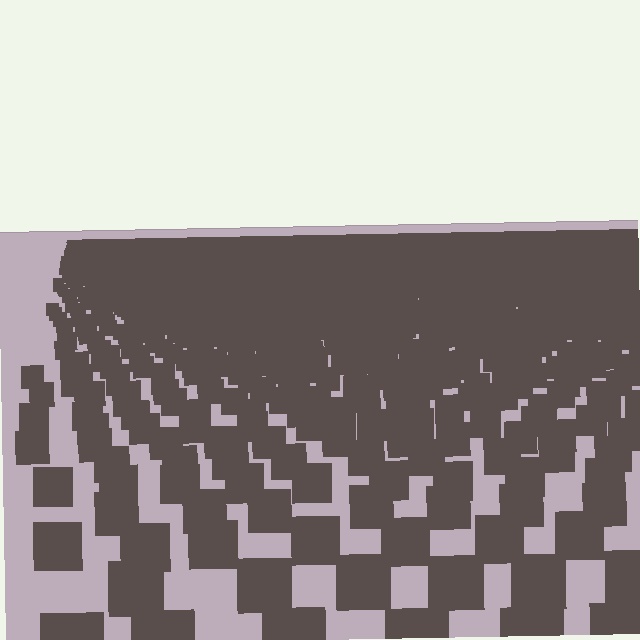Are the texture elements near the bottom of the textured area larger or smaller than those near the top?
Larger. Near the bottom, elements are closer to the viewer and appear at a bigger on-screen size.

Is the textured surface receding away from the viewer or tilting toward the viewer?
The surface is receding away from the viewer. Texture elements get smaller and denser toward the top.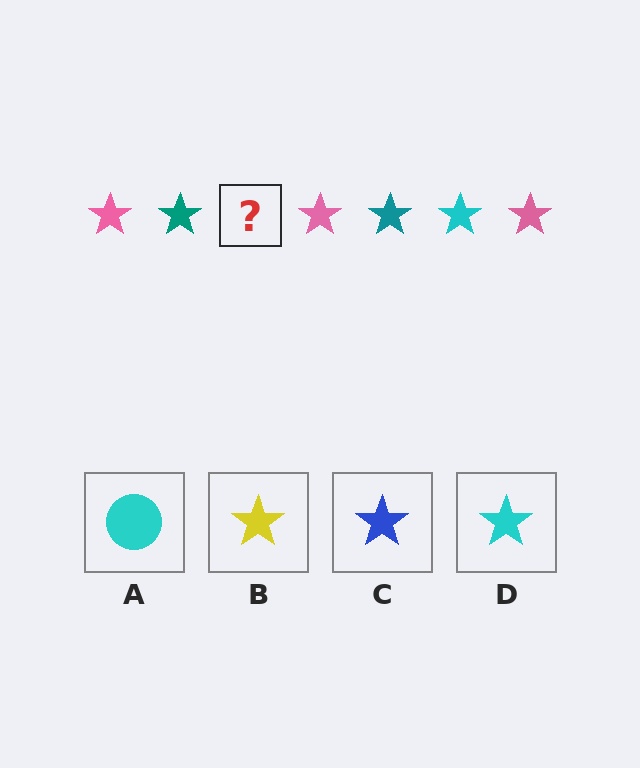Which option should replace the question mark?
Option D.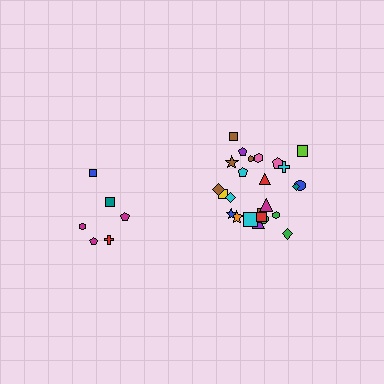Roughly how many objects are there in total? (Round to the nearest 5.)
Roughly 30 objects in total.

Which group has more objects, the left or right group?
The right group.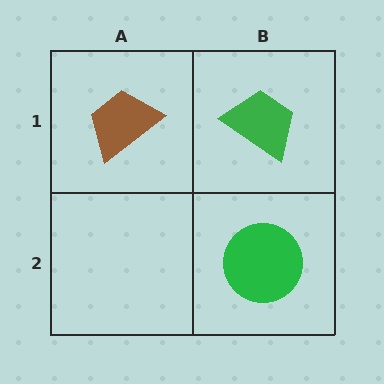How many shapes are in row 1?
2 shapes.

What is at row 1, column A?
A brown trapezoid.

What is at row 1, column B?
A green trapezoid.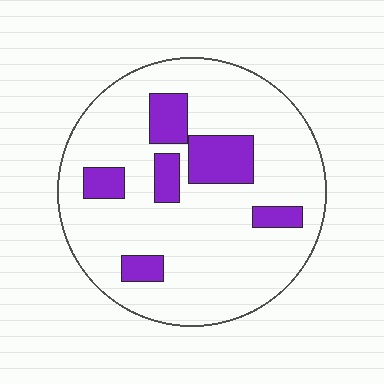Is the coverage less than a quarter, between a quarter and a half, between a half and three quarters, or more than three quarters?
Less than a quarter.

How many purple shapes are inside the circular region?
6.